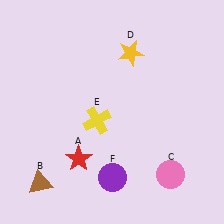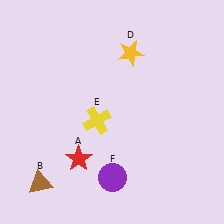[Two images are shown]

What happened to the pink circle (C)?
The pink circle (C) was removed in Image 2. It was in the bottom-right area of Image 1.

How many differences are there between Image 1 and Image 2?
There is 1 difference between the two images.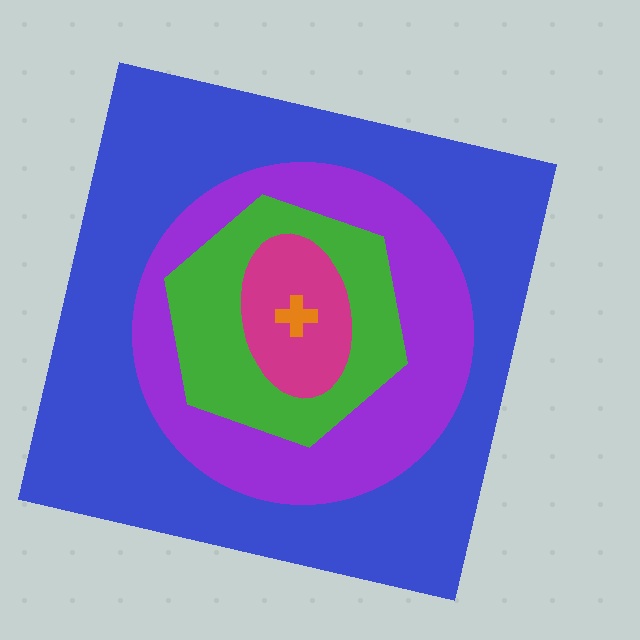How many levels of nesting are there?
5.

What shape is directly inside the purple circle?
The green hexagon.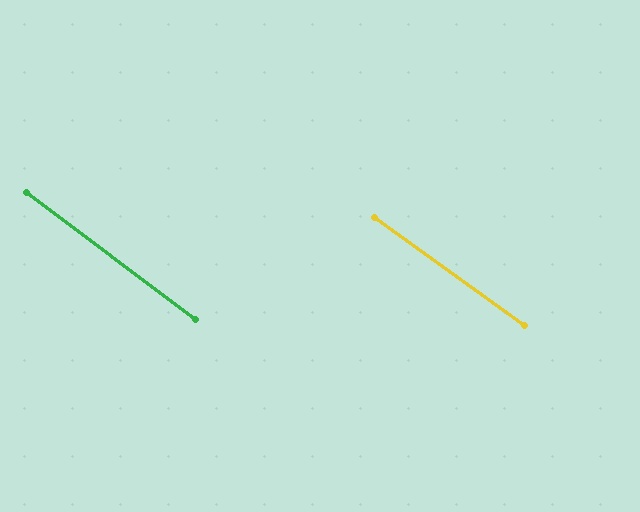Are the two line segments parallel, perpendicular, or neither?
Parallel — their directions differ by only 1.0°.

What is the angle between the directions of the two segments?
Approximately 1 degree.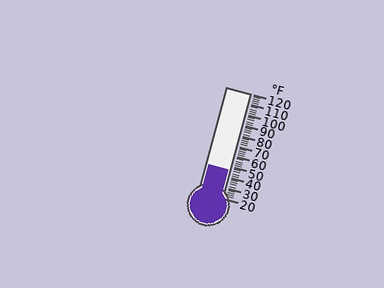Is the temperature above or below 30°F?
The temperature is above 30°F.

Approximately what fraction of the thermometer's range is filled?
The thermometer is filled to approximately 25% of its range.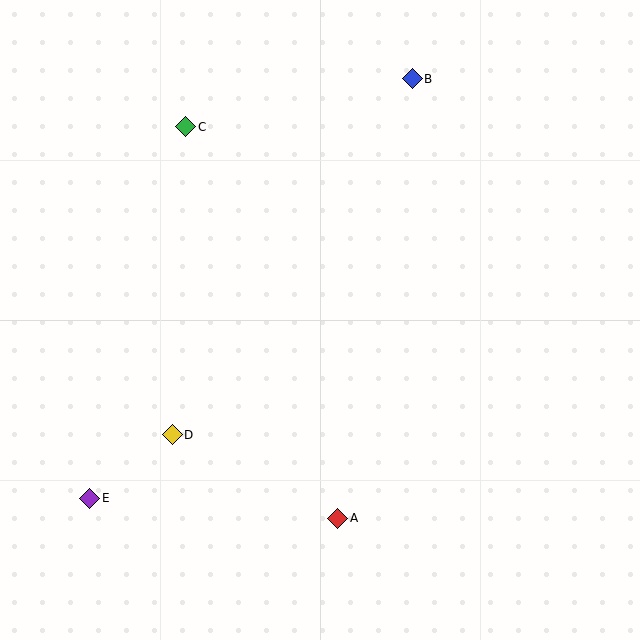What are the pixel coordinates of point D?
Point D is at (172, 435).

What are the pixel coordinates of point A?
Point A is at (338, 519).